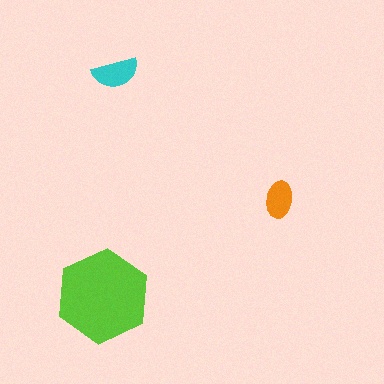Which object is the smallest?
The orange ellipse.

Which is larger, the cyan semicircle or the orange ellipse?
The cyan semicircle.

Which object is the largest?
The lime hexagon.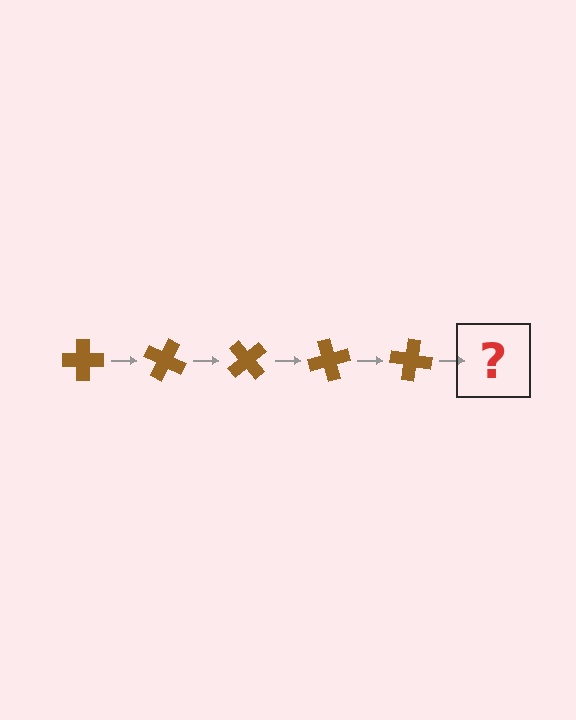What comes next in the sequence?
The next element should be a brown cross rotated 125 degrees.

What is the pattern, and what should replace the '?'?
The pattern is that the cross rotates 25 degrees each step. The '?' should be a brown cross rotated 125 degrees.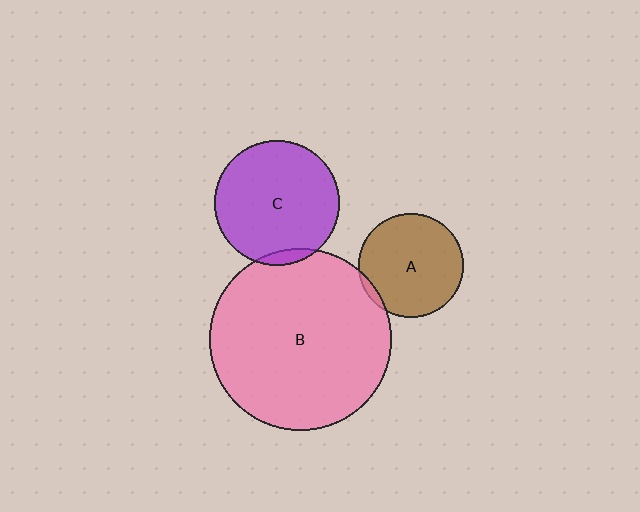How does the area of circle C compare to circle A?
Approximately 1.4 times.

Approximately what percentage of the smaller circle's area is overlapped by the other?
Approximately 5%.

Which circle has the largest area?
Circle B (pink).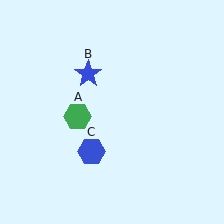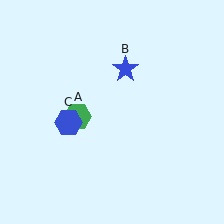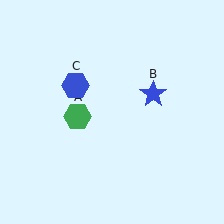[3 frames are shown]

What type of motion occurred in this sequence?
The blue star (object B), blue hexagon (object C) rotated clockwise around the center of the scene.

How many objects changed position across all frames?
2 objects changed position: blue star (object B), blue hexagon (object C).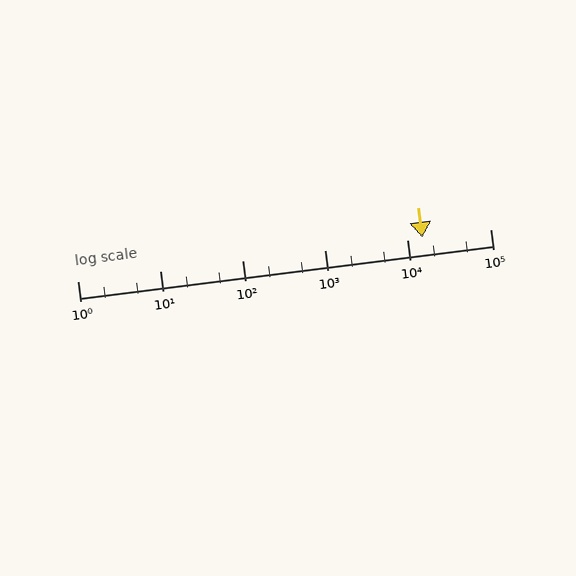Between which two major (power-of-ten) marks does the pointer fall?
The pointer is between 10000 and 100000.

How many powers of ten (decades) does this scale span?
The scale spans 5 decades, from 1 to 100000.